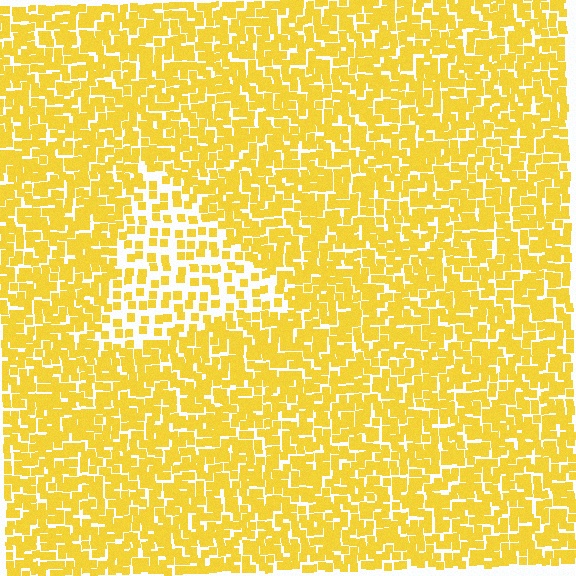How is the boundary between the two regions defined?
The boundary is defined by a change in element density (approximately 2.2x ratio). All elements are the same color, size, and shape.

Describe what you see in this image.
The image contains small yellow elements arranged at two different densities. A triangle-shaped region is visible where the elements are less densely packed than the surrounding area.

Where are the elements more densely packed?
The elements are more densely packed outside the triangle boundary.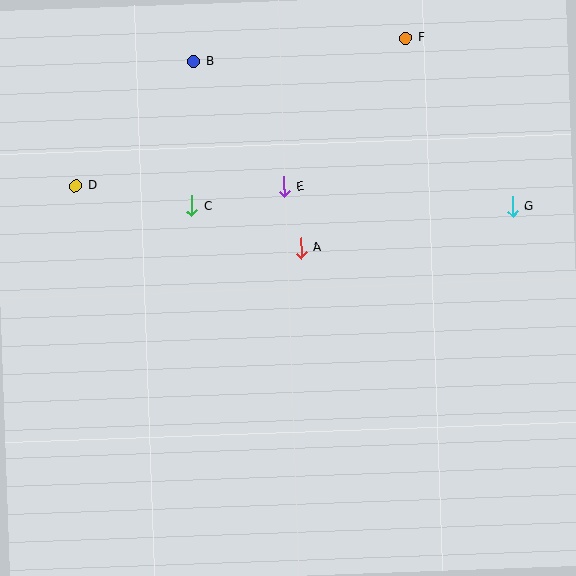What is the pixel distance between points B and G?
The distance between B and G is 350 pixels.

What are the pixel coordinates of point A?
Point A is at (301, 248).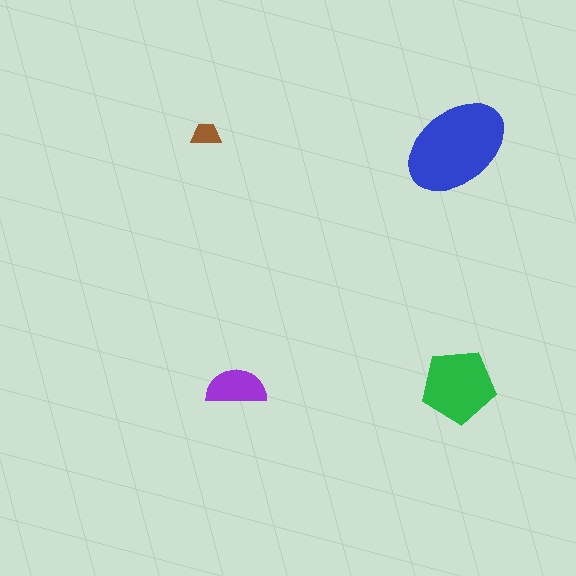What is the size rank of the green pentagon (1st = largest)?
2nd.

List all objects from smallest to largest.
The brown trapezoid, the purple semicircle, the green pentagon, the blue ellipse.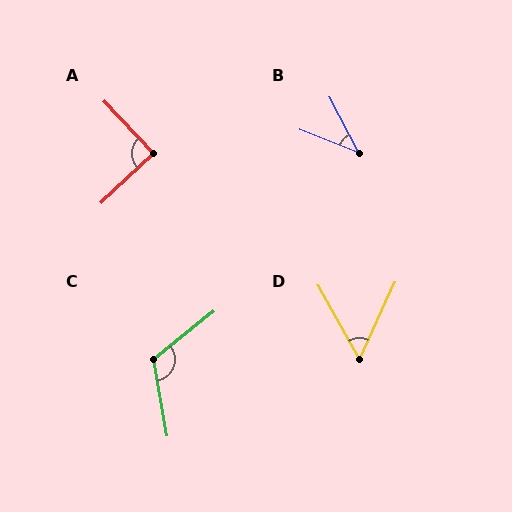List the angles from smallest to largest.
B (41°), D (54°), A (90°), C (119°).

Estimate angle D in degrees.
Approximately 54 degrees.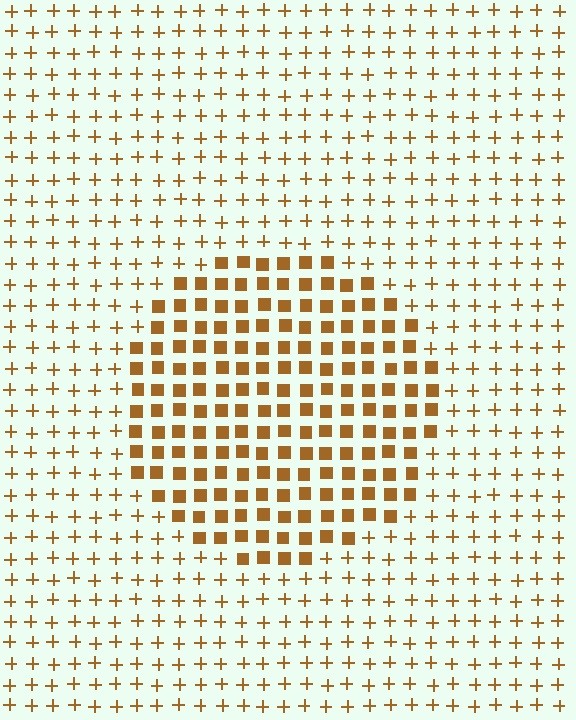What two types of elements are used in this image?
The image uses squares inside the circle region and plus signs outside it.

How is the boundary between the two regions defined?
The boundary is defined by a change in element shape: squares inside vs. plus signs outside. All elements share the same color and spacing.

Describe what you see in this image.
The image is filled with small brown elements arranged in a uniform grid. A circle-shaped region contains squares, while the surrounding area contains plus signs. The boundary is defined purely by the change in element shape.